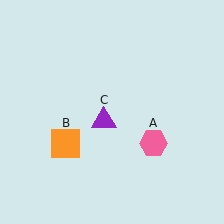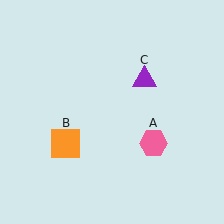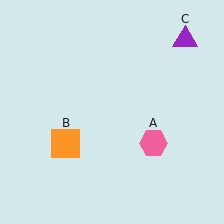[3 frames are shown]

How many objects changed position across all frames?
1 object changed position: purple triangle (object C).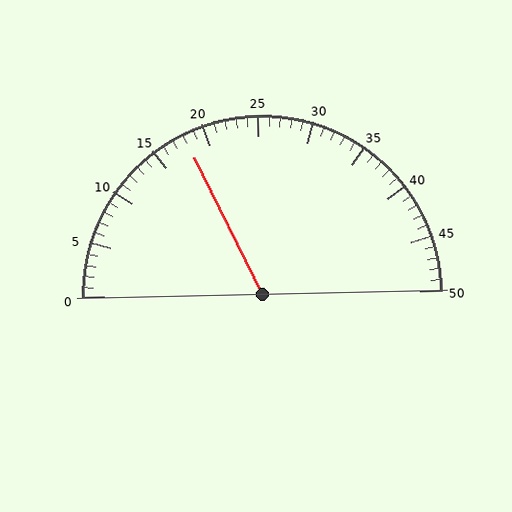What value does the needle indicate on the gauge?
The needle indicates approximately 18.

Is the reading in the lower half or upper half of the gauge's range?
The reading is in the lower half of the range (0 to 50).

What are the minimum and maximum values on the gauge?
The gauge ranges from 0 to 50.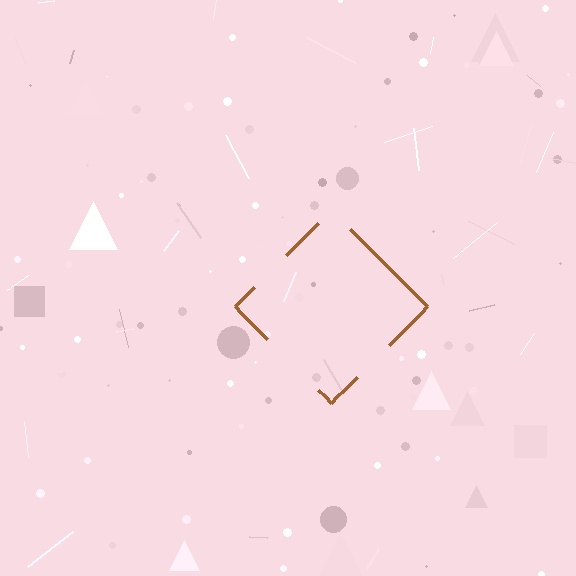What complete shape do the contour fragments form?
The contour fragments form a diamond.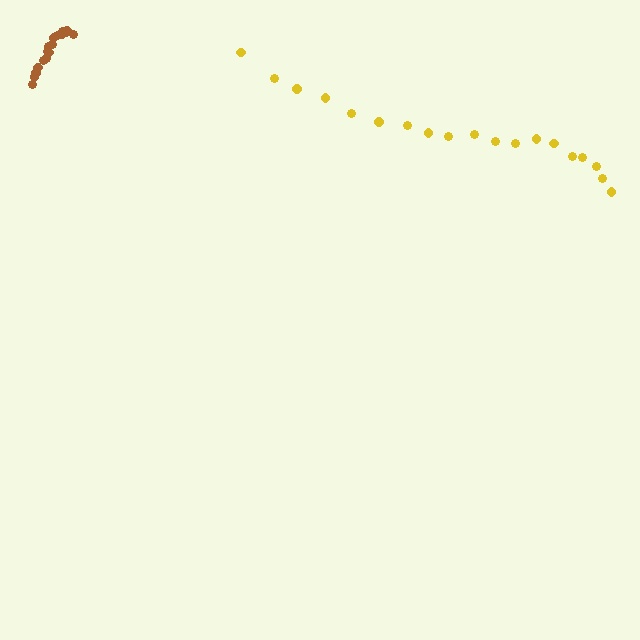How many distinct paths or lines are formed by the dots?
There are 2 distinct paths.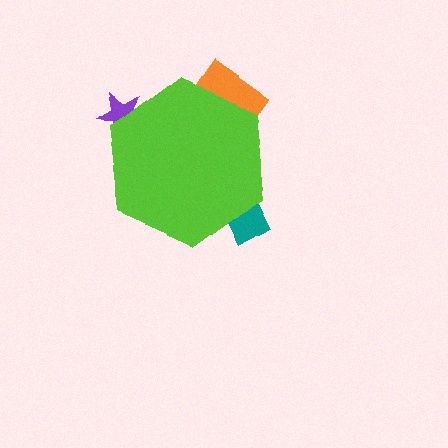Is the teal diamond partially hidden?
Yes, the teal diamond is partially hidden behind the lime hexagon.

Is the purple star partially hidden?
Yes, the purple star is partially hidden behind the lime hexagon.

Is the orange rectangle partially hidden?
Yes, the orange rectangle is partially hidden behind the lime hexagon.